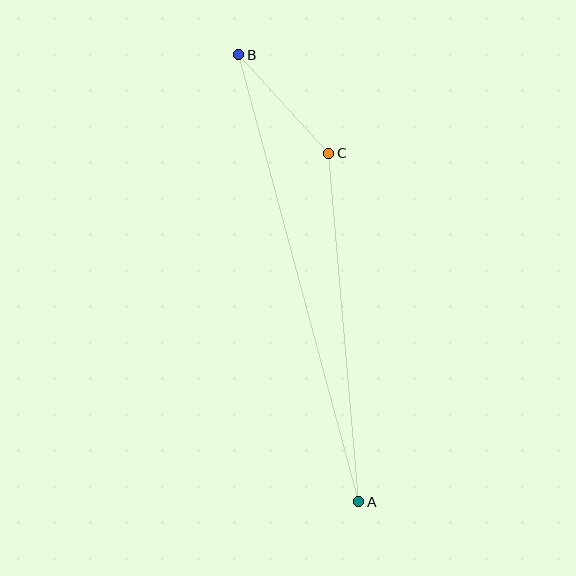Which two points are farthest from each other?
Points A and B are farthest from each other.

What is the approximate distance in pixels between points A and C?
The distance between A and C is approximately 350 pixels.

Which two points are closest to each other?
Points B and C are closest to each other.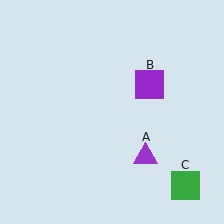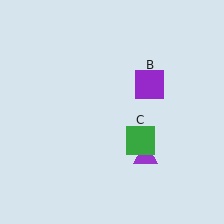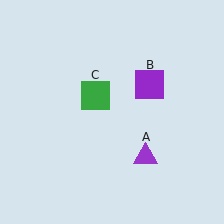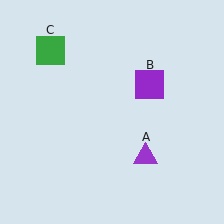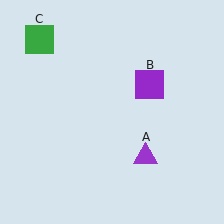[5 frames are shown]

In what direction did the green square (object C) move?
The green square (object C) moved up and to the left.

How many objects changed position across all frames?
1 object changed position: green square (object C).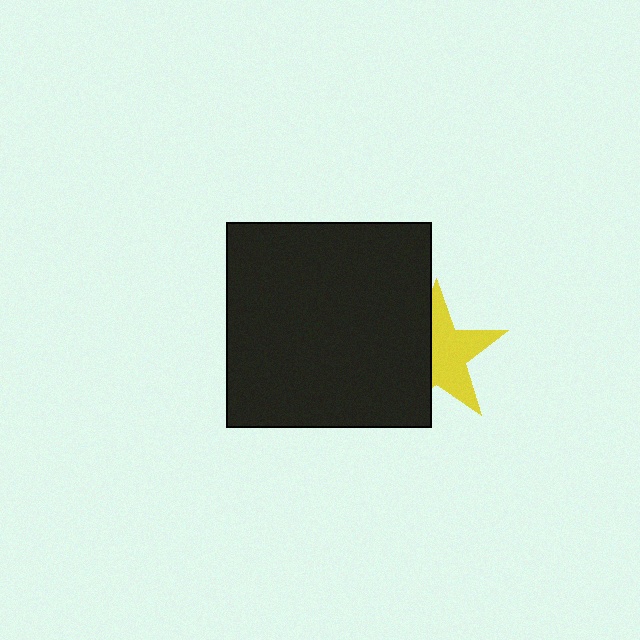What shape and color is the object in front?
The object in front is a black square.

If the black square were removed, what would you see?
You would see the complete yellow star.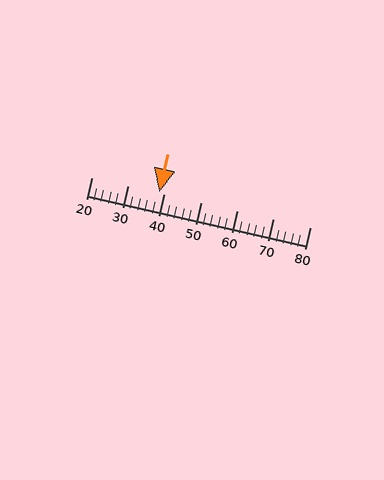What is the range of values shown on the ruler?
The ruler shows values from 20 to 80.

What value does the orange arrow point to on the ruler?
The orange arrow points to approximately 39.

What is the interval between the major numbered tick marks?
The major tick marks are spaced 10 units apart.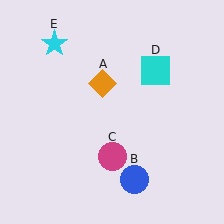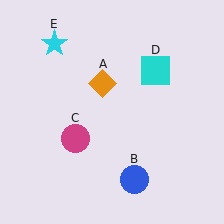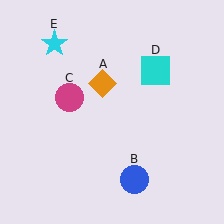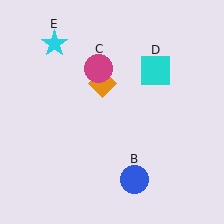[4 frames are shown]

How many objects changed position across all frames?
1 object changed position: magenta circle (object C).